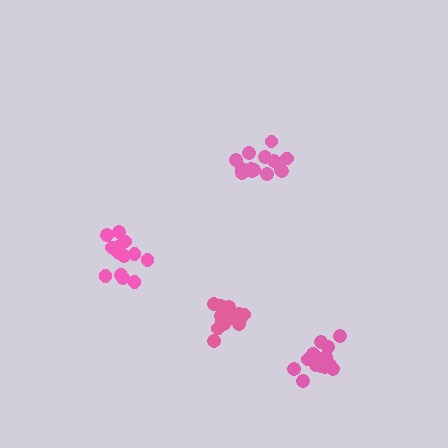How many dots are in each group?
Group 1: 14 dots, Group 2: 14 dots, Group 3: 15 dots, Group 4: 18 dots (61 total).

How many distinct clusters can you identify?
There are 4 distinct clusters.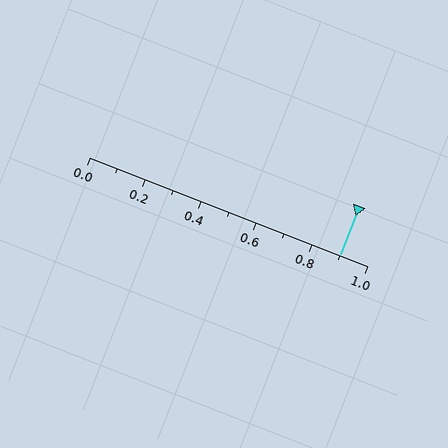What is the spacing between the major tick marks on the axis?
The major ticks are spaced 0.2 apart.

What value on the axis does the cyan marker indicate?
The marker indicates approximately 0.9.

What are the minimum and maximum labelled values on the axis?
The axis runs from 0.0 to 1.0.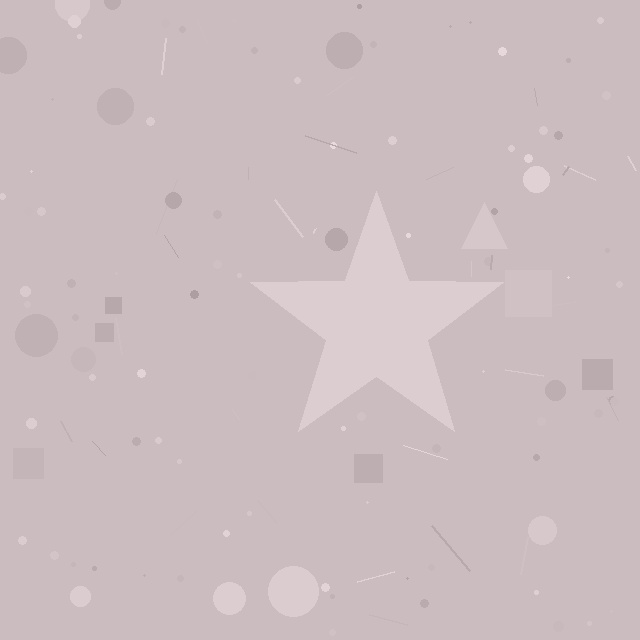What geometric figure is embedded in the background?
A star is embedded in the background.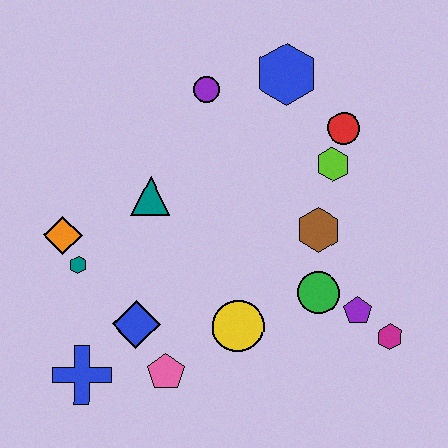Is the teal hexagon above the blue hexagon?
No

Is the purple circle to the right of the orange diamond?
Yes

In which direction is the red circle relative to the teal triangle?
The red circle is to the right of the teal triangle.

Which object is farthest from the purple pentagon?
The orange diamond is farthest from the purple pentagon.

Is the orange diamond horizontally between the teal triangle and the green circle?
No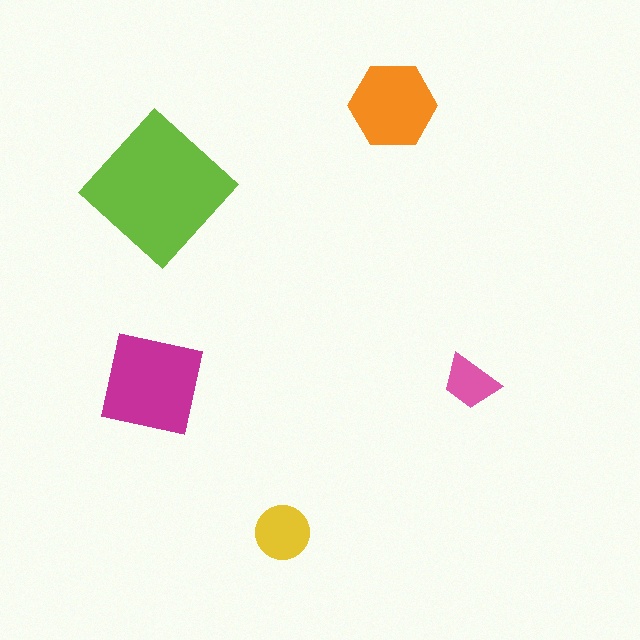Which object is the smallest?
The pink trapezoid.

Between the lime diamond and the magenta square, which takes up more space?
The lime diamond.